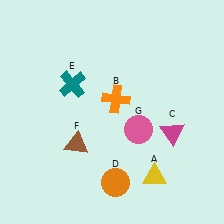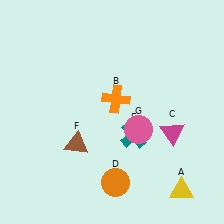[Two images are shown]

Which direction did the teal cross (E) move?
The teal cross (E) moved right.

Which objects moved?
The objects that moved are: the yellow triangle (A), the teal cross (E).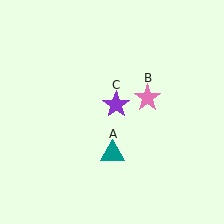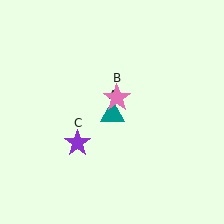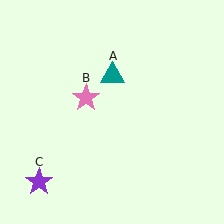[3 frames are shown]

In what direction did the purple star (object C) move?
The purple star (object C) moved down and to the left.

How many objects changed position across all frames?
3 objects changed position: teal triangle (object A), pink star (object B), purple star (object C).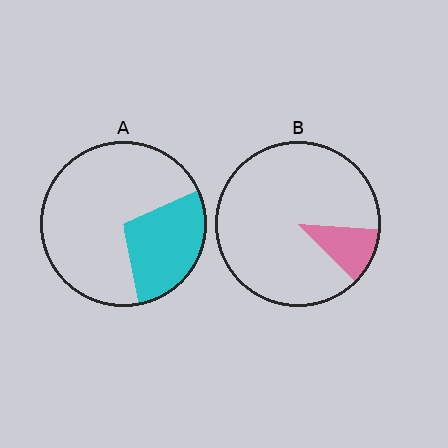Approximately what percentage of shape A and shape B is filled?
A is approximately 30% and B is approximately 10%.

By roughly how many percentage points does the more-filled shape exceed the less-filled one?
By roughly 15 percentage points (A over B).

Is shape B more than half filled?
No.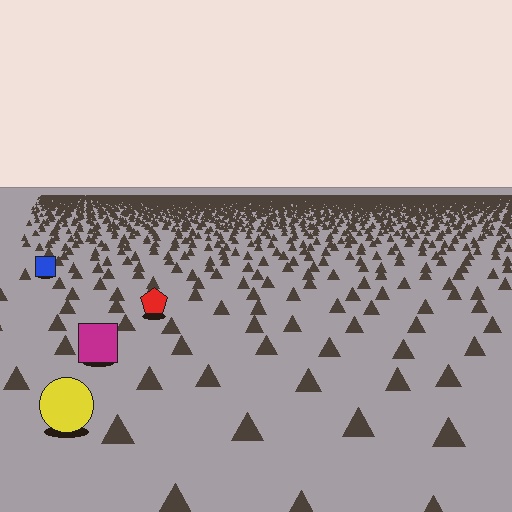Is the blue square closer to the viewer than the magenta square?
No. The magenta square is closer — you can tell from the texture gradient: the ground texture is coarser near it.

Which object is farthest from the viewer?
The blue square is farthest from the viewer. It appears smaller and the ground texture around it is denser.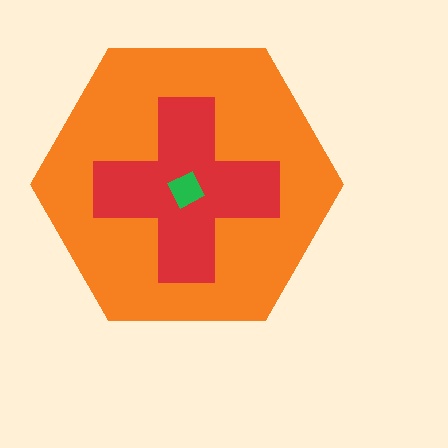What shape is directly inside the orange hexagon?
The red cross.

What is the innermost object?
The green diamond.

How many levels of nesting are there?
3.